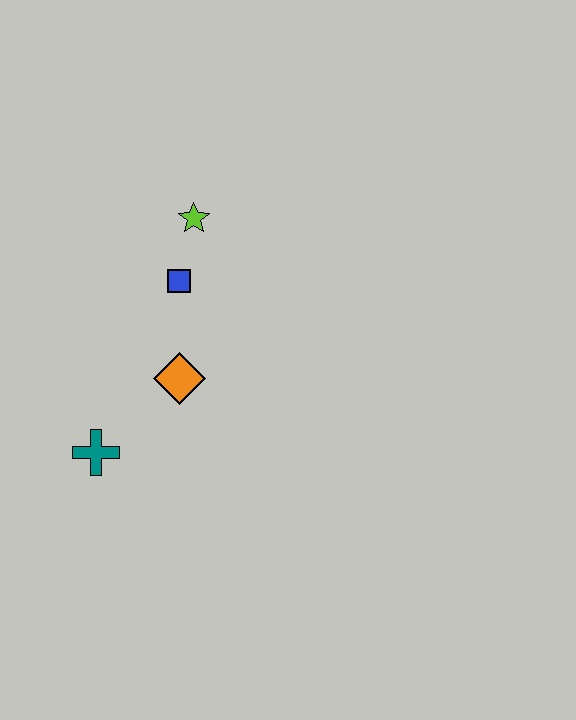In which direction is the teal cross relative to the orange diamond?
The teal cross is to the left of the orange diamond.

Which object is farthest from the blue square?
The teal cross is farthest from the blue square.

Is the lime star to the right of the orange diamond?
Yes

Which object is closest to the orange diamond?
The blue square is closest to the orange diamond.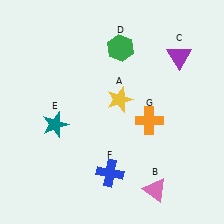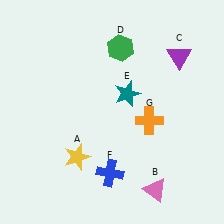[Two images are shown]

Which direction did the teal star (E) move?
The teal star (E) moved right.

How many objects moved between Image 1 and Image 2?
2 objects moved between the two images.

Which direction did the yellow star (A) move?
The yellow star (A) moved down.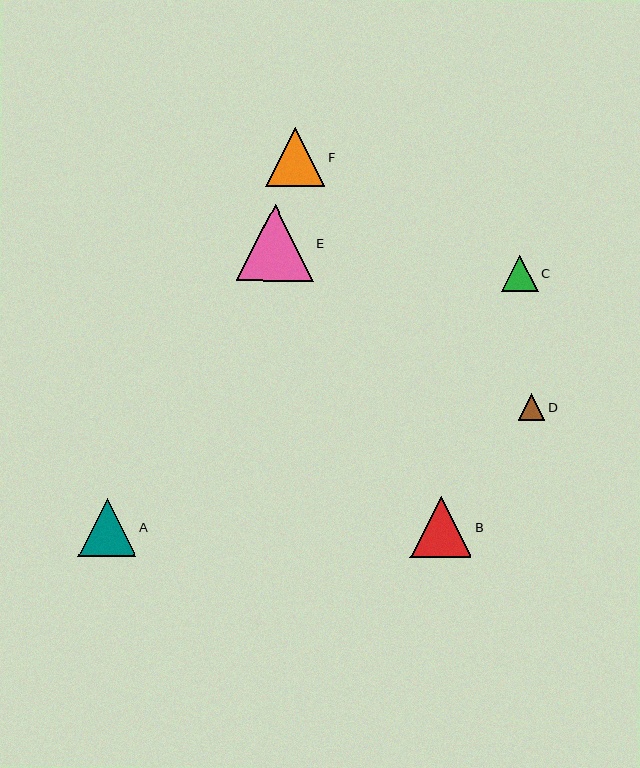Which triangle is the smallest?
Triangle D is the smallest with a size of approximately 27 pixels.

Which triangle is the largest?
Triangle E is the largest with a size of approximately 77 pixels.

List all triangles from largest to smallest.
From largest to smallest: E, B, F, A, C, D.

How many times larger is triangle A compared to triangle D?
Triangle A is approximately 2.2 times the size of triangle D.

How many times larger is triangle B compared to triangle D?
Triangle B is approximately 2.3 times the size of triangle D.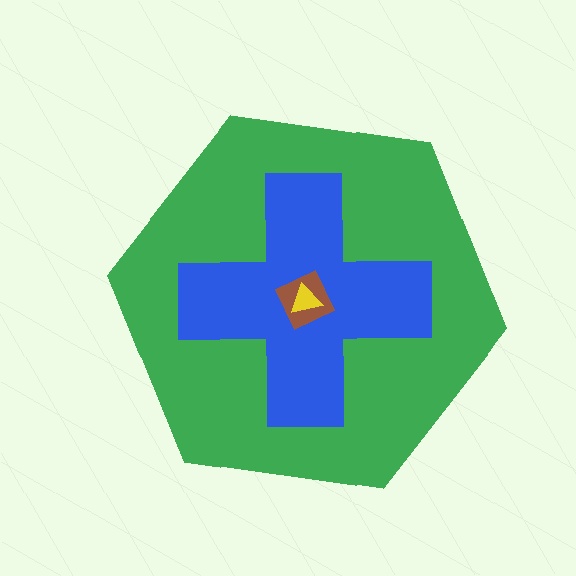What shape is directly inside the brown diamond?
The yellow triangle.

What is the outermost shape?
The green hexagon.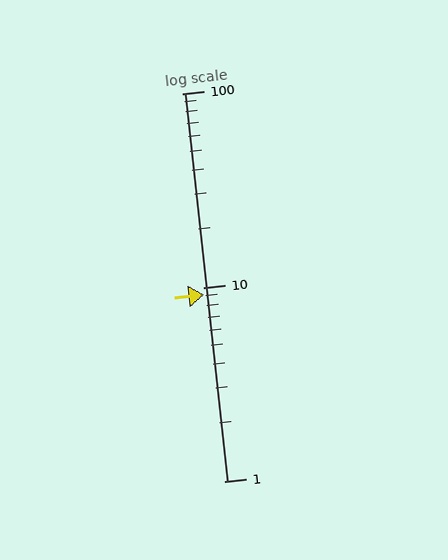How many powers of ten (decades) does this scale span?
The scale spans 2 decades, from 1 to 100.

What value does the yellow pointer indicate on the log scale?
The pointer indicates approximately 9.1.